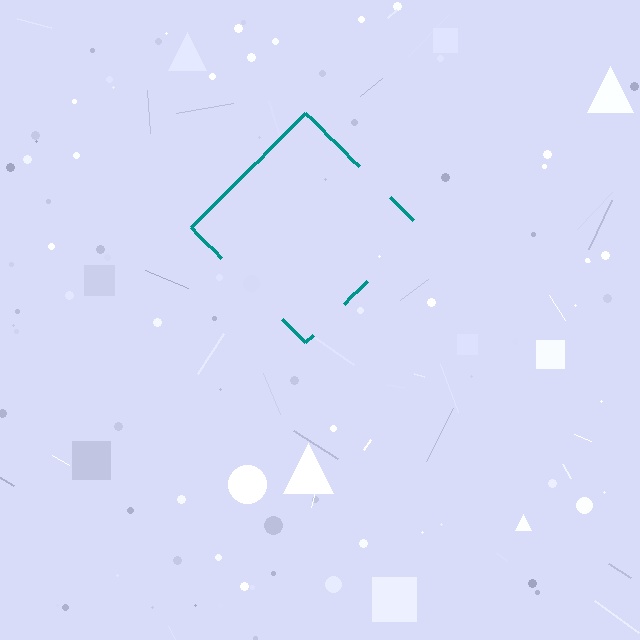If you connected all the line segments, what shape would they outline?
They would outline a diamond.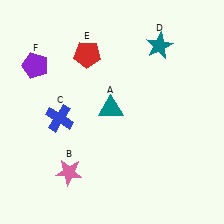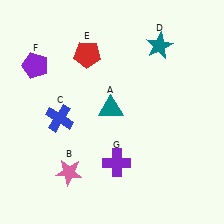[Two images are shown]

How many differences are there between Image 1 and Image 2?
There is 1 difference between the two images.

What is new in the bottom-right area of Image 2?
A purple cross (G) was added in the bottom-right area of Image 2.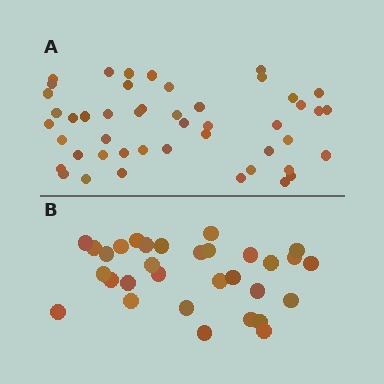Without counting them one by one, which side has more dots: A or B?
Region A (the top region) has more dots.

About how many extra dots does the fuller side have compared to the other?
Region A has approximately 15 more dots than region B.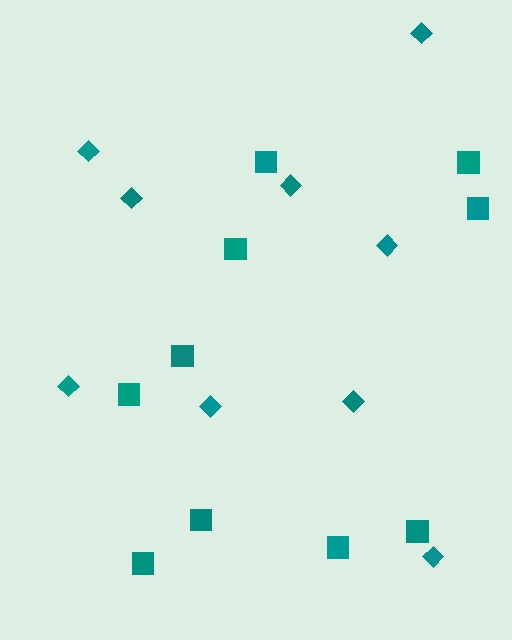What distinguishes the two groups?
There are 2 groups: one group of diamonds (9) and one group of squares (10).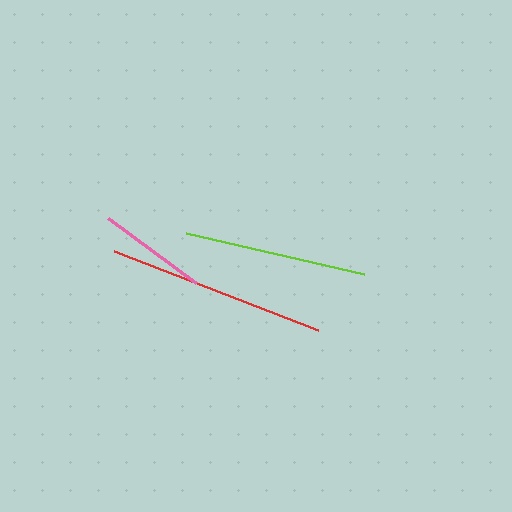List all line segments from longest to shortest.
From longest to shortest: red, lime, pink.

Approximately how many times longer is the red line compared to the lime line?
The red line is approximately 1.2 times the length of the lime line.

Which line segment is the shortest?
The pink line is the shortest at approximately 110 pixels.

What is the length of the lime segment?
The lime segment is approximately 183 pixels long.